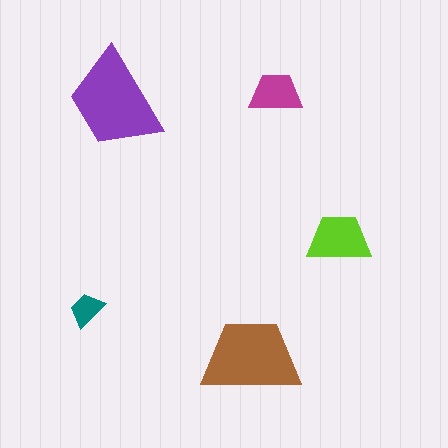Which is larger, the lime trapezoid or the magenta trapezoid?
The lime one.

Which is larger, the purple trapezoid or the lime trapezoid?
The purple one.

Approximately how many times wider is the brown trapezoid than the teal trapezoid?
About 2.5 times wider.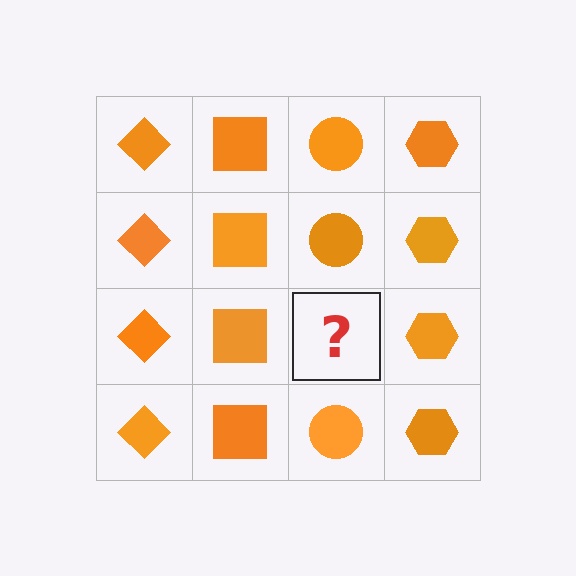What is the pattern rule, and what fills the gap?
The rule is that each column has a consistent shape. The gap should be filled with an orange circle.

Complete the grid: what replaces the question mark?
The question mark should be replaced with an orange circle.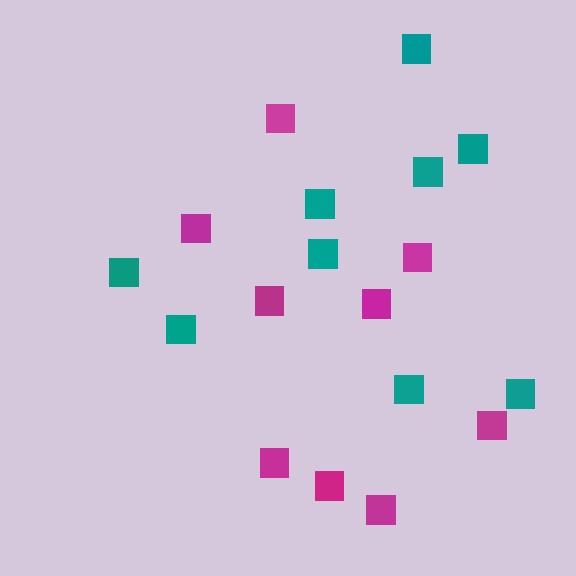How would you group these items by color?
There are 2 groups: one group of magenta squares (9) and one group of teal squares (9).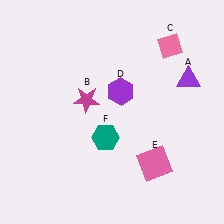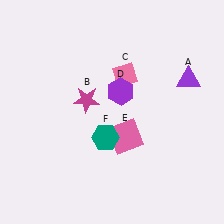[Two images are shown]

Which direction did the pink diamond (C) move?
The pink diamond (C) moved left.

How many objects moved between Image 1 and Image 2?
2 objects moved between the two images.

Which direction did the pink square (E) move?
The pink square (E) moved left.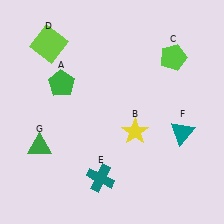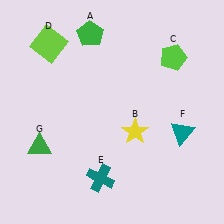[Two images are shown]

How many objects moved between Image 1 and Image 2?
1 object moved between the two images.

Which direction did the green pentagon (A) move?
The green pentagon (A) moved up.